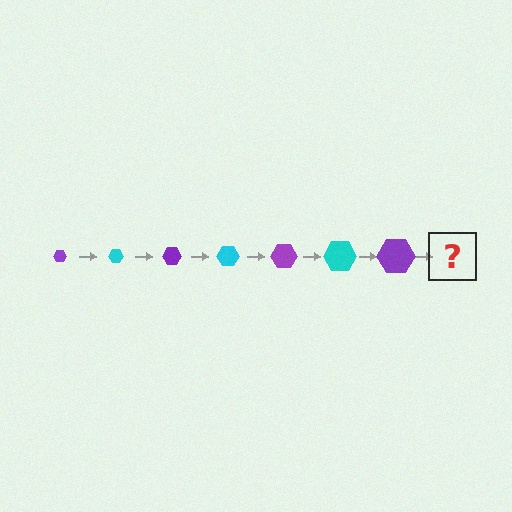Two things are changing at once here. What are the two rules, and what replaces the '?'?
The two rules are that the hexagon grows larger each step and the color cycles through purple and cyan. The '?' should be a cyan hexagon, larger than the previous one.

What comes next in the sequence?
The next element should be a cyan hexagon, larger than the previous one.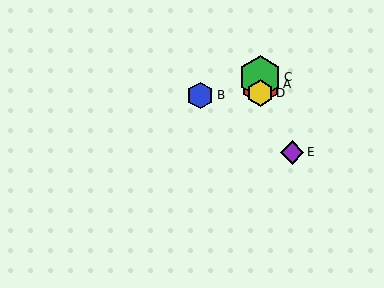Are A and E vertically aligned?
No, A is at x≈260 and E is at x≈292.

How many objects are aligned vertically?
3 objects (A, C, D) are aligned vertically.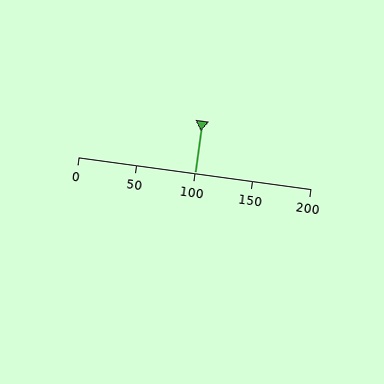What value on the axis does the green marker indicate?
The marker indicates approximately 100.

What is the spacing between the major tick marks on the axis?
The major ticks are spaced 50 apart.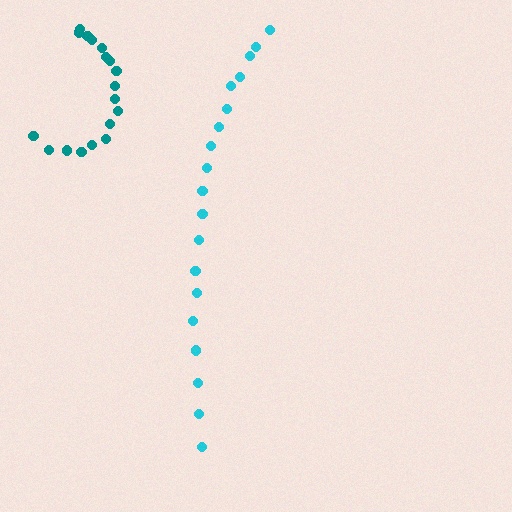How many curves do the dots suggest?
There are 2 distinct paths.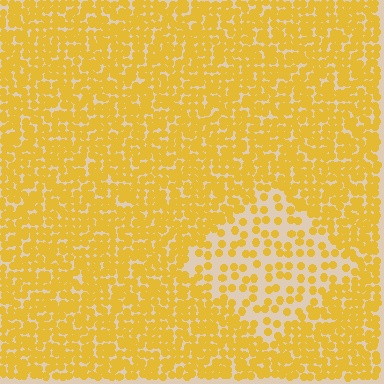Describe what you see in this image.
The image contains small yellow elements arranged at two different densities. A diamond-shaped region is visible where the elements are less densely packed than the surrounding area.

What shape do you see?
I see a diamond.